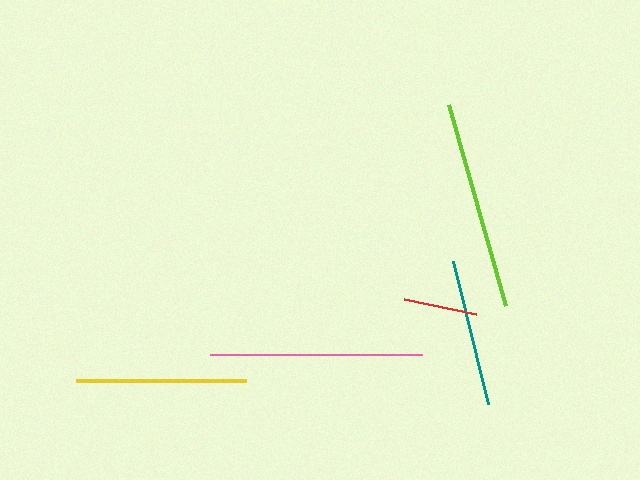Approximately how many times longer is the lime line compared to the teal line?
The lime line is approximately 1.4 times the length of the teal line.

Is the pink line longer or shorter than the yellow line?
The pink line is longer than the yellow line.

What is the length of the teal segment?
The teal segment is approximately 147 pixels long.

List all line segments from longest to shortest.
From longest to shortest: pink, lime, yellow, teal, red.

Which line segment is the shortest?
The red line is the shortest at approximately 74 pixels.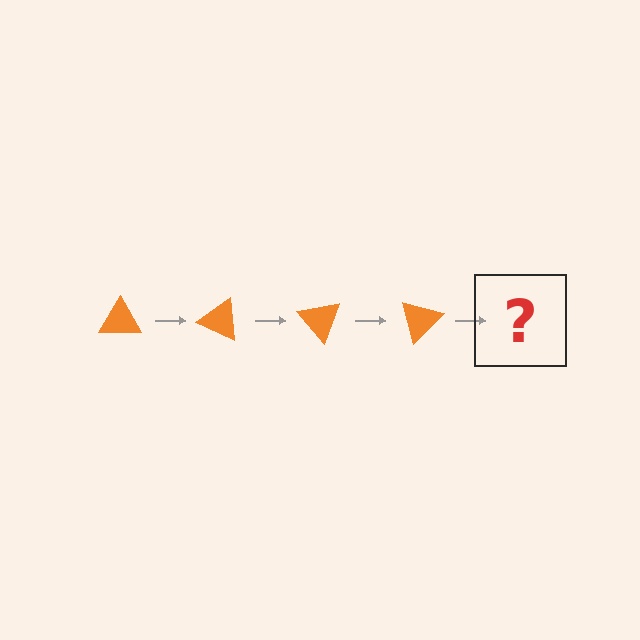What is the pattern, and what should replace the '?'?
The pattern is that the triangle rotates 25 degrees each step. The '?' should be an orange triangle rotated 100 degrees.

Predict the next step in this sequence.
The next step is an orange triangle rotated 100 degrees.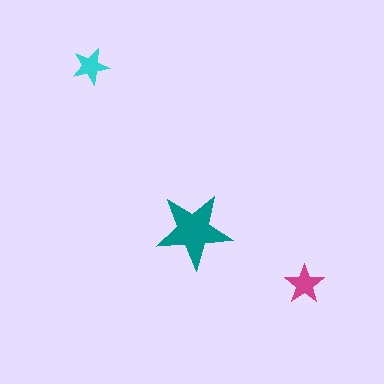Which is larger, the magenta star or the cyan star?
The magenta one.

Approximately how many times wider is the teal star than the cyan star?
About 2 times wider.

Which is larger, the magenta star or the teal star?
The teal one.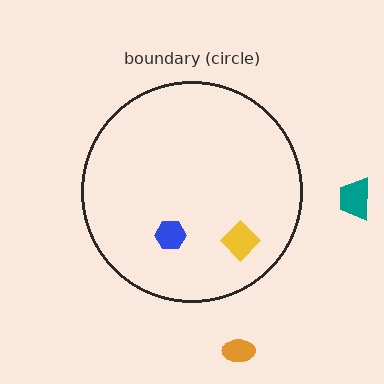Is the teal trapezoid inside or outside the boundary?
Outside.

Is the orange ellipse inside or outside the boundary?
Outside.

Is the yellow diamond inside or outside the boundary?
Inside.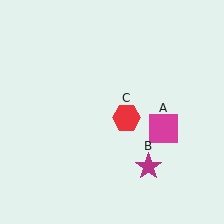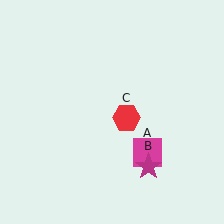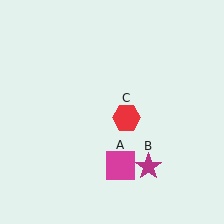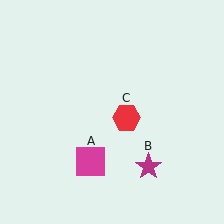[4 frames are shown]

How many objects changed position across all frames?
1 object changed position: magenta square (object A).